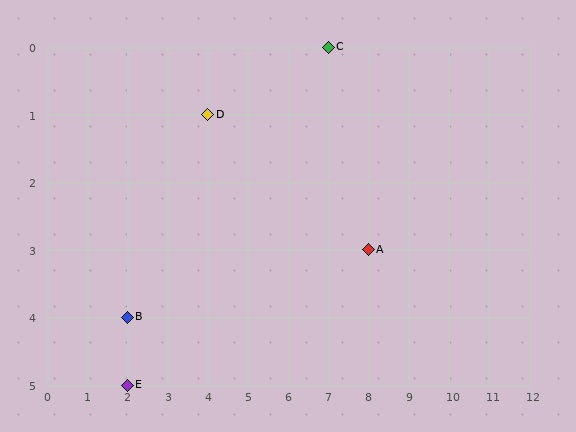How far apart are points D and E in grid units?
Points D and E are 2 columns and 4 rows apart (about 4.5 grid units diagonally).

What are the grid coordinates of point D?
Point D is at grid coordinates (4, 1).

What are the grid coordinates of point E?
Point E is at grid coordinates (2, 5).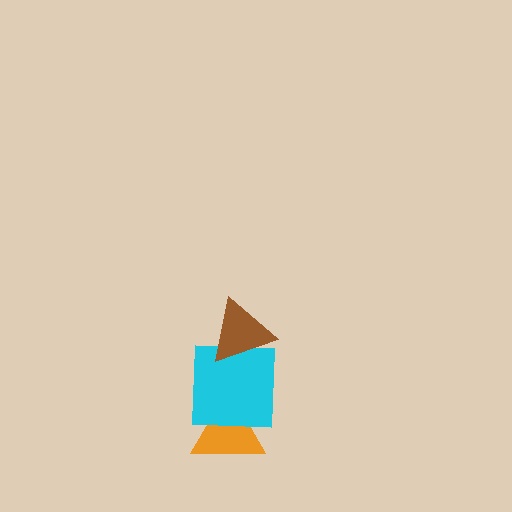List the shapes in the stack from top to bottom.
From top to bottom: the brown triangle, the cyan square, the orange triangle.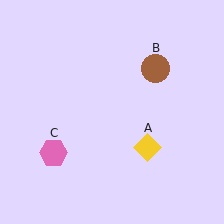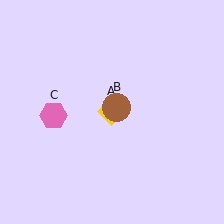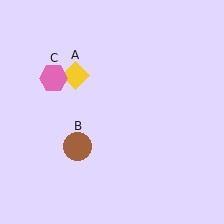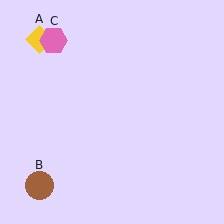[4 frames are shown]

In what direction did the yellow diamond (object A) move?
The yellow diamond (object A) moved up and to the left.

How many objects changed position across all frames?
3 objects changed position: yellow diamond (object A), brown circle (object B), pink hexagon (object C).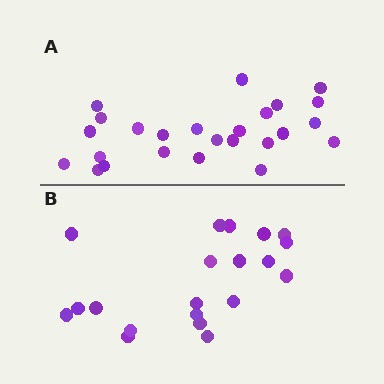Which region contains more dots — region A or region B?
Region A (the top region) has more dots.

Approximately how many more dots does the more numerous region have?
Region A has about 5 more dots than region B.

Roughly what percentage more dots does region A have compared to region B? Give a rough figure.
About 25% more.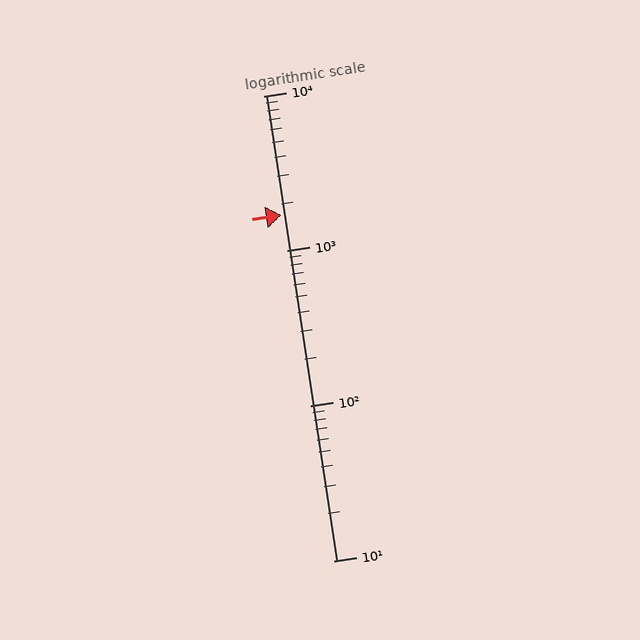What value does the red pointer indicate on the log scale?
The pointer indicates approximately 1700.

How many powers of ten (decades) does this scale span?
The scale spans 3 decades, from 10 to 10000.